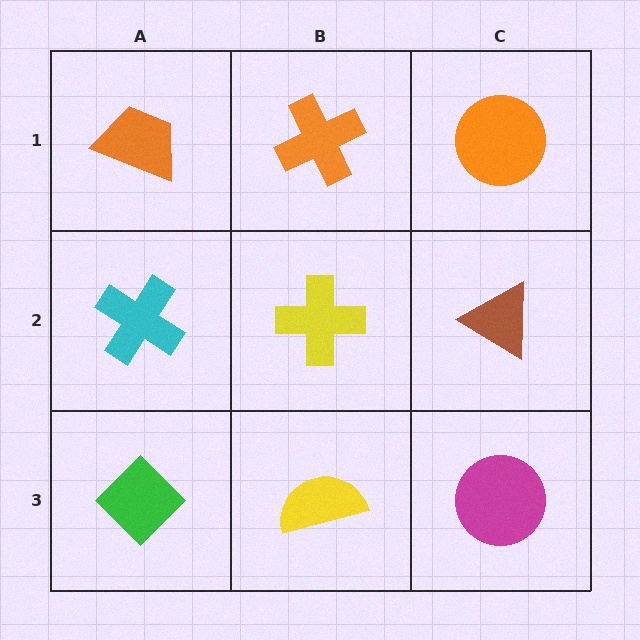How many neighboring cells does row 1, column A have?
2.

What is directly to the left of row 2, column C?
A yellow cross.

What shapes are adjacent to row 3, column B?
A yellow cross (row 2, column B), a green diamond (row 3, column A), a magenta circle (row 3, column C).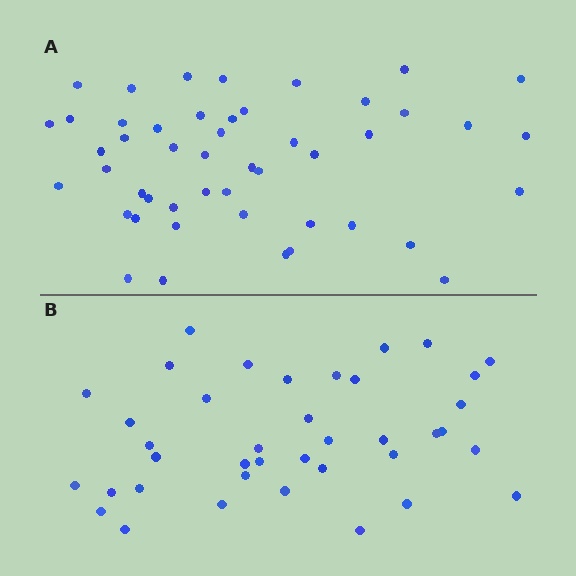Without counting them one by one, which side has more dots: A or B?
Region A (the top region) has more dots.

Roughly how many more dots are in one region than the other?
Region A has roughly 8 or so more dots than region B.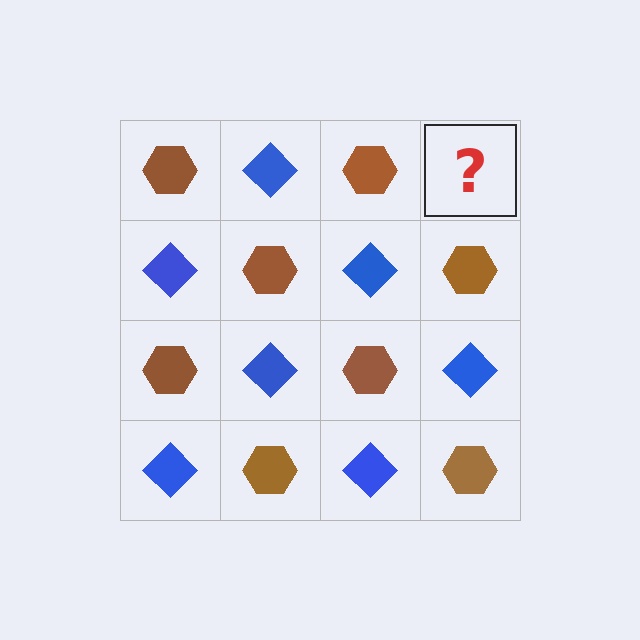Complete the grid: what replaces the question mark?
The question mark should be replaced with a blue diamond.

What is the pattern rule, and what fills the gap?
The rule is that it alternates brown hexagon and blue diamond in a checkerboard pattern. The gap should be filled with a blue diamond.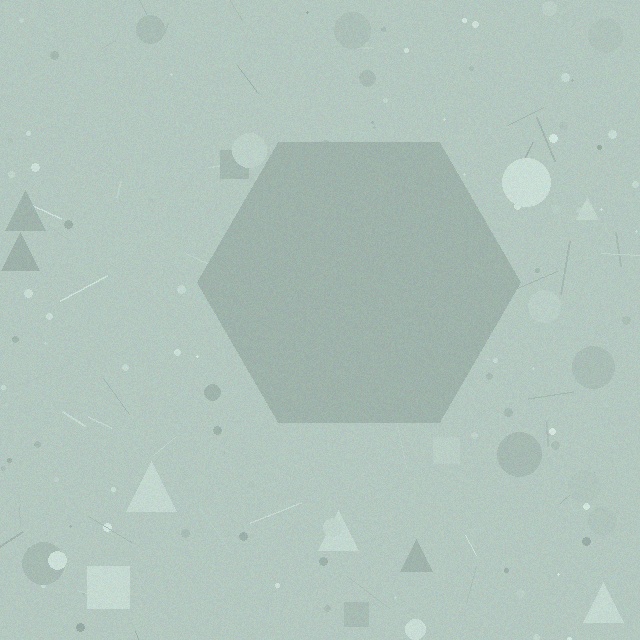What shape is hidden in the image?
A hexagon is hidden in the image.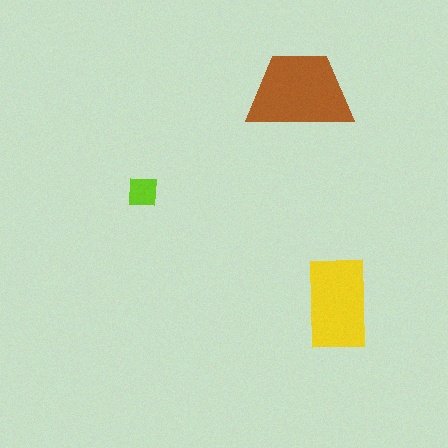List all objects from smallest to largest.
The lime square, the yellow rectangle, the brown trapezoid.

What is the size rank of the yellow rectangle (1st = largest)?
2nd.